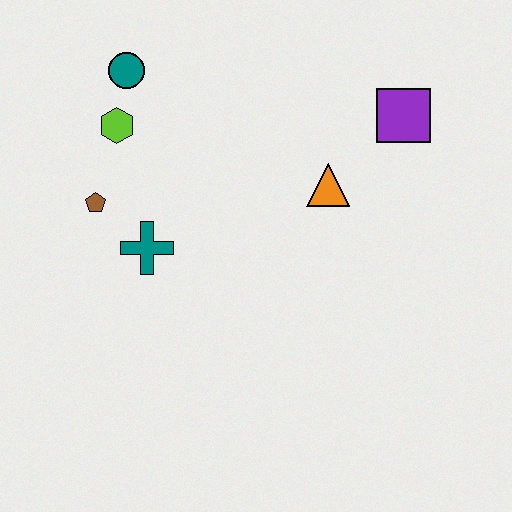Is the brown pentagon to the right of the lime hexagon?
No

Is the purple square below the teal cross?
No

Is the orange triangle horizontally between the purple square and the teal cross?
Yes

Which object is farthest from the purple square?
The brown pentagon is farthest from the purple square.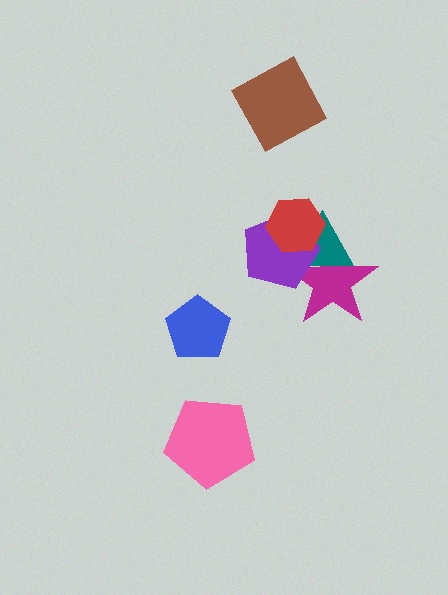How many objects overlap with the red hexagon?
3 objects overlap with the red hexagon.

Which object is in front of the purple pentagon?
The red hexagon is in front of the purple pentagon.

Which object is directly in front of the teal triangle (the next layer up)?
The purple pentagon is directly in front of the teal triangle.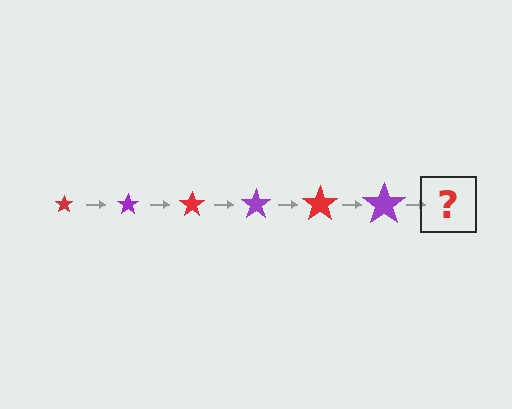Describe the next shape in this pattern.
It should be a red star, larger than the previous one.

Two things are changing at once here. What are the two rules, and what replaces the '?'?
The two rules are that the star grows larger each step and the color cycles through red and purple. The '?' should be a red star, larger than the previous one.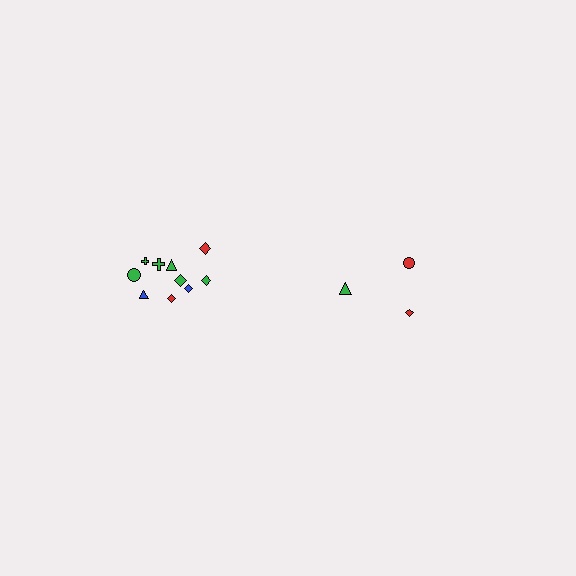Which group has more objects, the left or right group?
The left group.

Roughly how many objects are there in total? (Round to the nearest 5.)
Roughly 15 objects in total.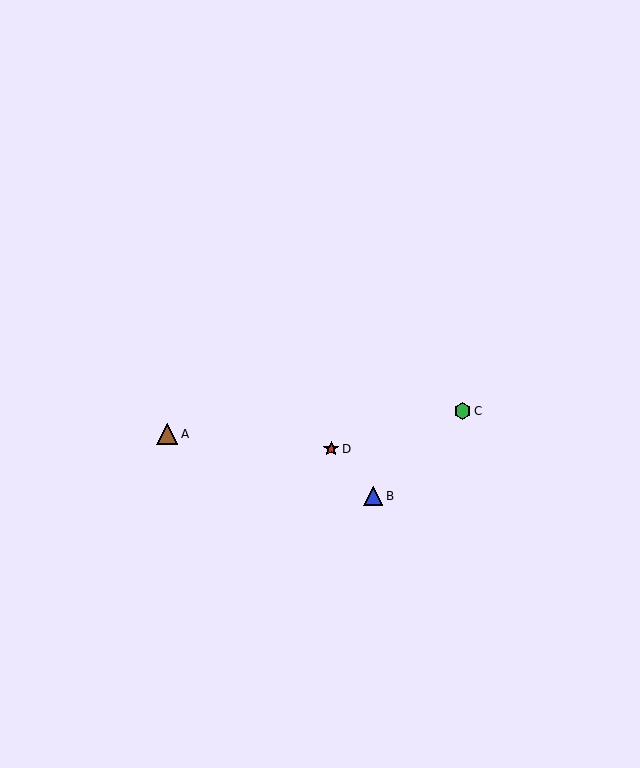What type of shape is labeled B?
Shape B is a blue triangle.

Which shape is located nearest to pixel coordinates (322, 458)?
The red star (labeled D) at (331, 449) is nearest to that location.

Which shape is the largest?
The brown triangle (labeled A) is the largest.